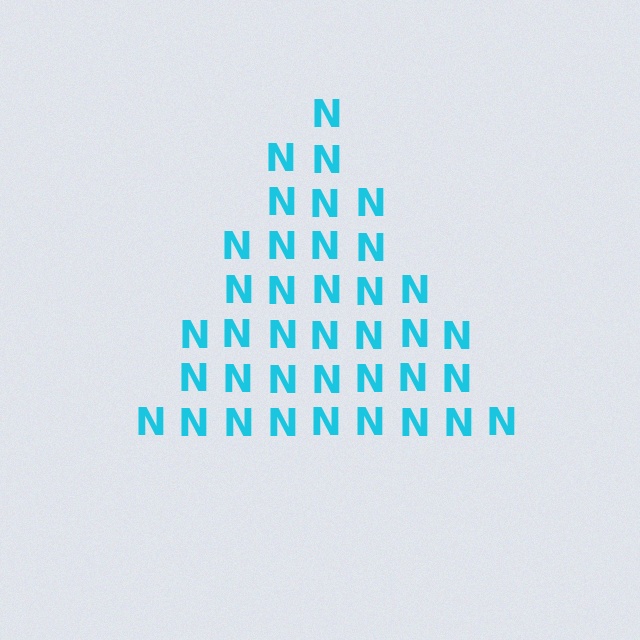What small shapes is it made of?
It is made of small letter N's.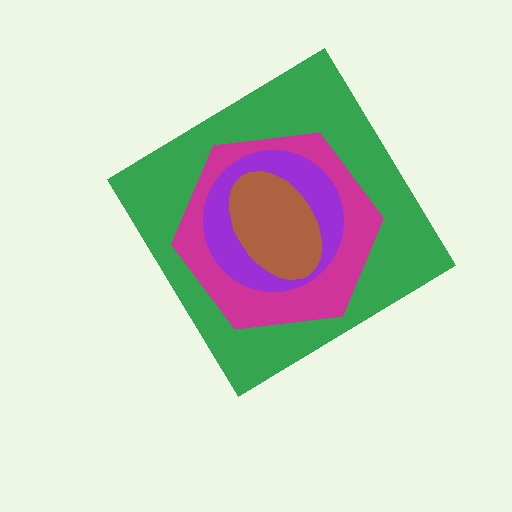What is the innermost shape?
The brown ellipse.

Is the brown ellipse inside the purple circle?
Yes.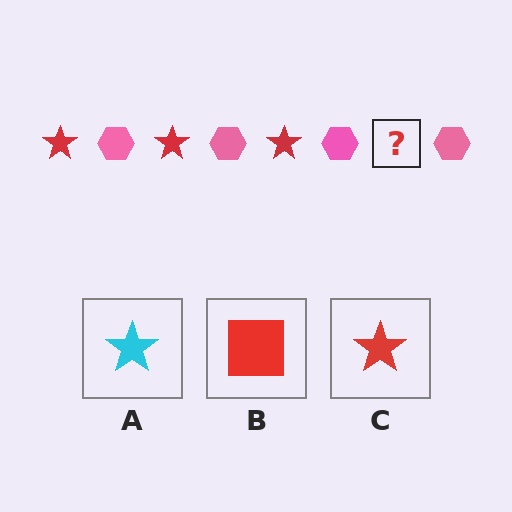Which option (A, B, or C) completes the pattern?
C.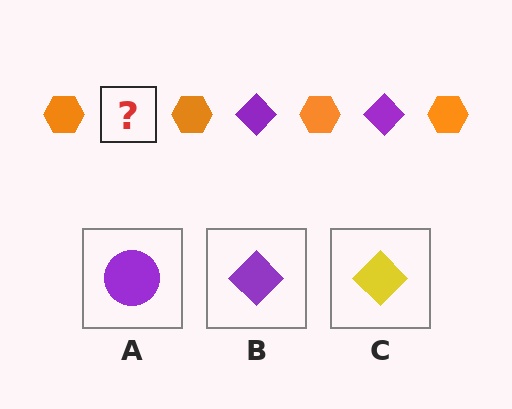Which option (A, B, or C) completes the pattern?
B.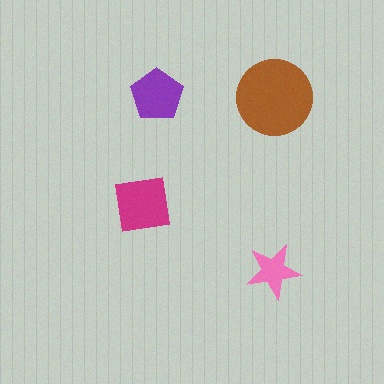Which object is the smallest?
The pink star.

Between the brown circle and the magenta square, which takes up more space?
The brown circle.